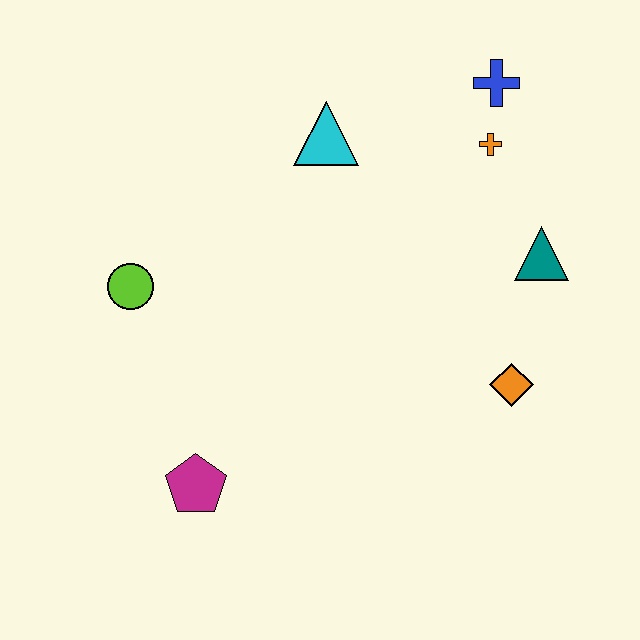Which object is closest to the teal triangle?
The orange cross is closest to the teal triangle.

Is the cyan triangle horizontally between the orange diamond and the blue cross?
No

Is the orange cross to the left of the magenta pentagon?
No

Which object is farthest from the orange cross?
The magenta pentagon is farthest from the orange cross.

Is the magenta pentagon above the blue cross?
No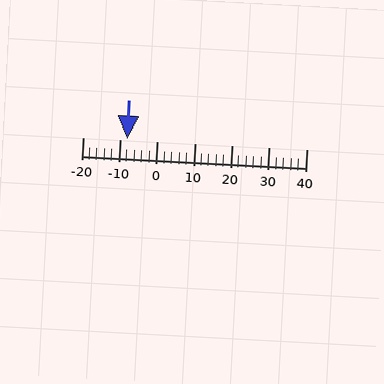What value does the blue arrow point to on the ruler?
The blue arrow points to approximately -8.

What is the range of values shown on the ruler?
The ruler shows values from -20 to 40.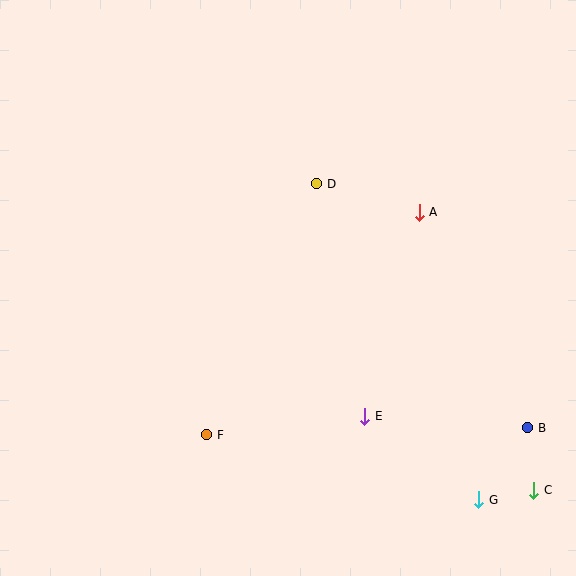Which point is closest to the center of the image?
Point D at (317, 184) is closest to the center.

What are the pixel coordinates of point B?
Point B is at (528, 428).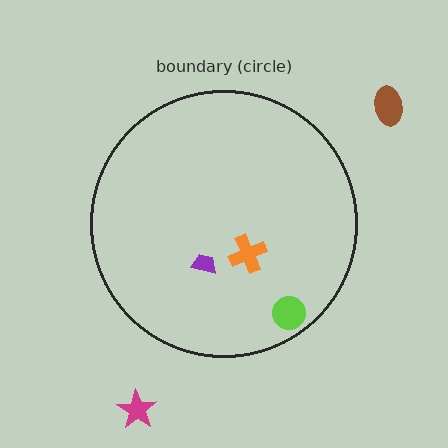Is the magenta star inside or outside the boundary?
Outside.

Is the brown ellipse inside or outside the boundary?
Outside.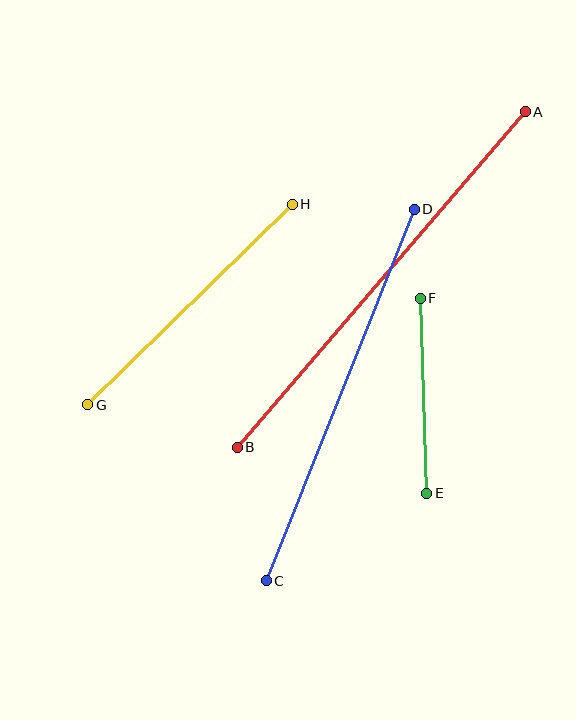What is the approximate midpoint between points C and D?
The midpoint is at approximately (340, 395) pixels.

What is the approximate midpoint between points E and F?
The midpoint is at approximately (423, 396) pixels.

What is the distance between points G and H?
The distance is approximately 286 pixels.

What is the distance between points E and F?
The distance is approximately 195 pixels.